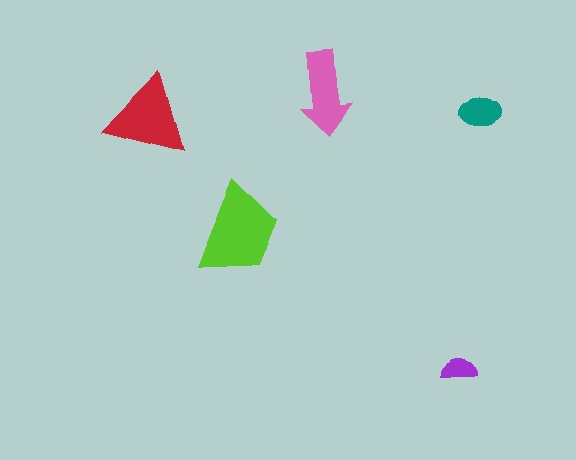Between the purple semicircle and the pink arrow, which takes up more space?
The pink arrow.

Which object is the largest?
The lime trapezoid.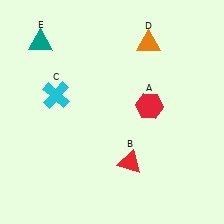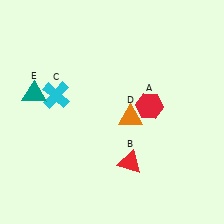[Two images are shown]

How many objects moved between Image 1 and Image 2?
2 objects moved between the two images.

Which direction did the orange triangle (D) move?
The orange triangle (D) moved down.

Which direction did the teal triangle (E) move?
The teal triangle (E) moved down.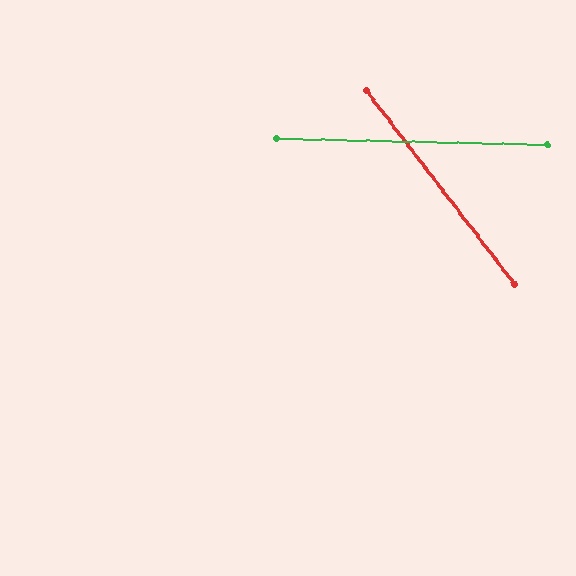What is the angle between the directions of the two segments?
Approximately 51 degrees.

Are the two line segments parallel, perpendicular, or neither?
Neither parallel nor perpendicular — they differ by about 51°.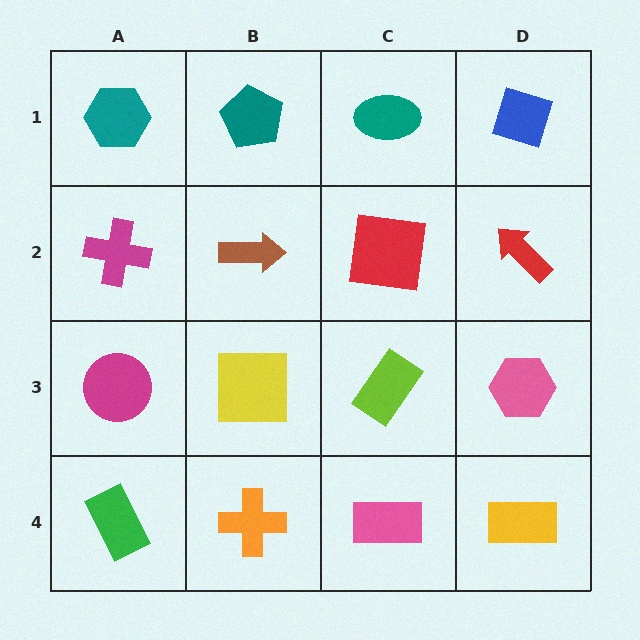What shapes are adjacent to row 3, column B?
A brown arrow (row 2, column B), an orange cross (row 4, column B), a magenta circle (row 3, column A), a lime rectangle (row 3, column C).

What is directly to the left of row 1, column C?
A teal pentagon.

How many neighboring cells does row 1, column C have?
3.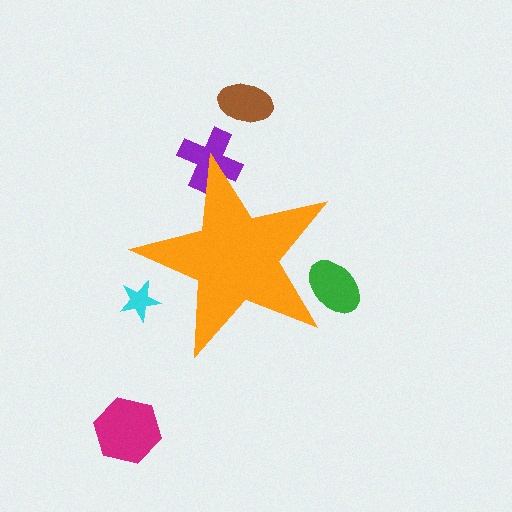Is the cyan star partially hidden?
Yes, the cyan star is partially hidden behind the orange star.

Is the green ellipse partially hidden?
Yes, the green ellipse is partially hidden behind the orange star.